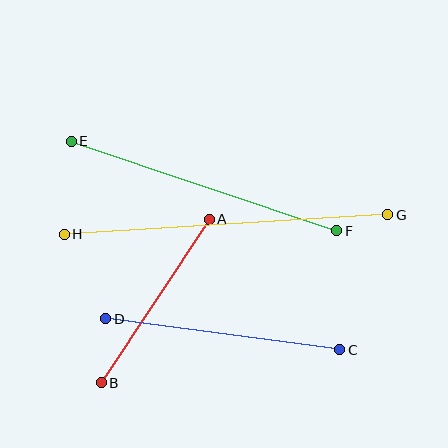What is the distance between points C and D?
The distance is approximately 236 pixels.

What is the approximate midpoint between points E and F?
The midpoint is at approximately (204, 186) pixels.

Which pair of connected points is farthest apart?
Points G and H are farthest apart.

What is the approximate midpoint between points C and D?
The midpoint is at approximately (223, 334) pixels.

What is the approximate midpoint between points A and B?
The midpoint is at approximately (155, 301) pixels.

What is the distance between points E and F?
The distance is approximately 280 pixels.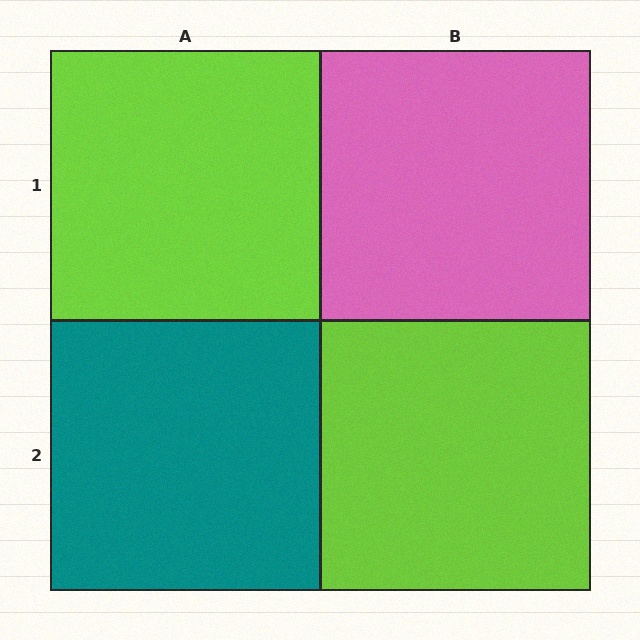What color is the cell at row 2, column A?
Teal.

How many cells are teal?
1 cell is teal.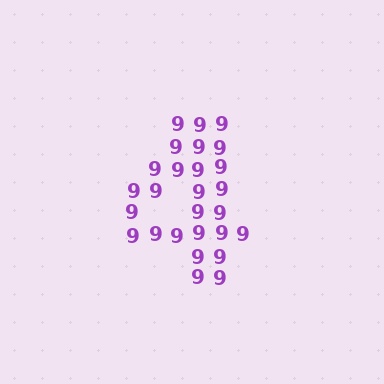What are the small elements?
The small elements are digit 9's.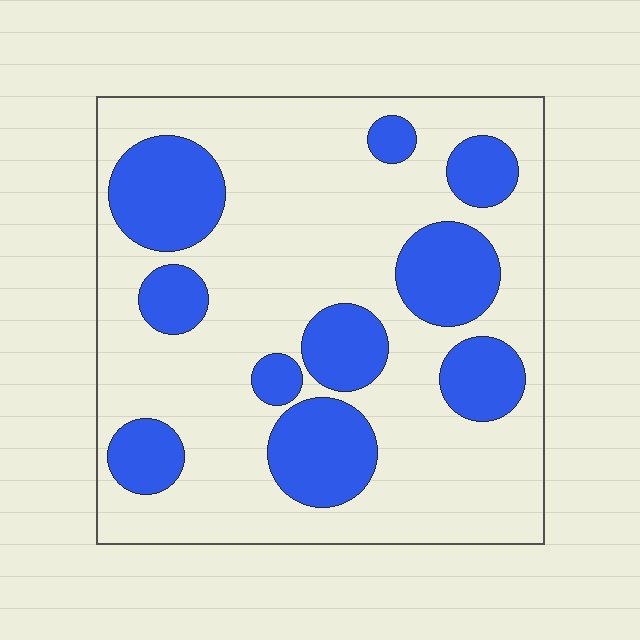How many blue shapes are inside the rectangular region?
10.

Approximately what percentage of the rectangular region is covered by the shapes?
Approximately 30%.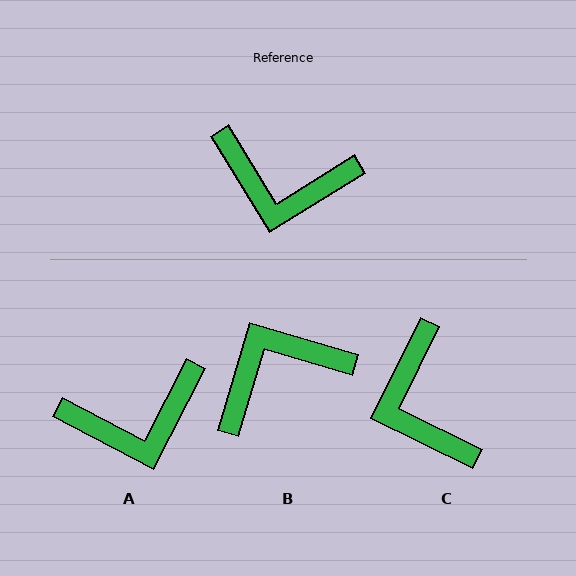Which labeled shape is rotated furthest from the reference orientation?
B, about 138 degrees away.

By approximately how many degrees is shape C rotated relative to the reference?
Approximately 58 degrees clockwise.